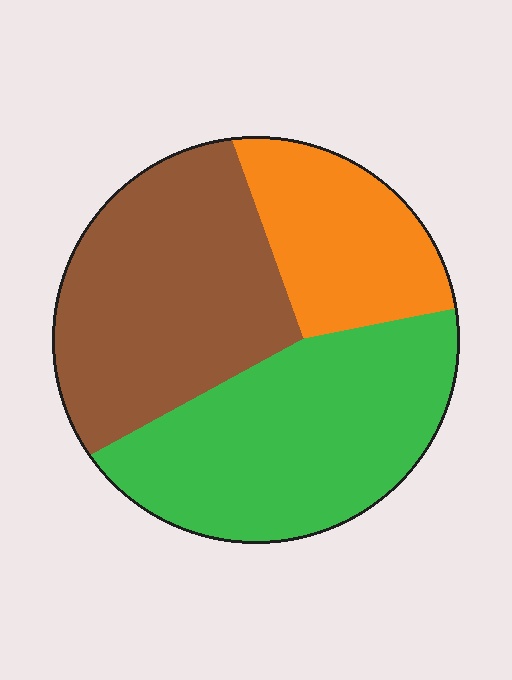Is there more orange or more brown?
Brown.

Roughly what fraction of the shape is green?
Green takes up about two fifths (2/5) of the shape.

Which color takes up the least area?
Orange, at roughly 20%.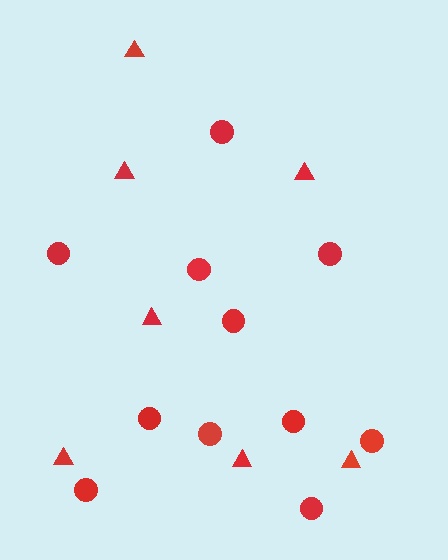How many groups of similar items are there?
There are 2 groups: one group of triangles (7) and one group of circles (11).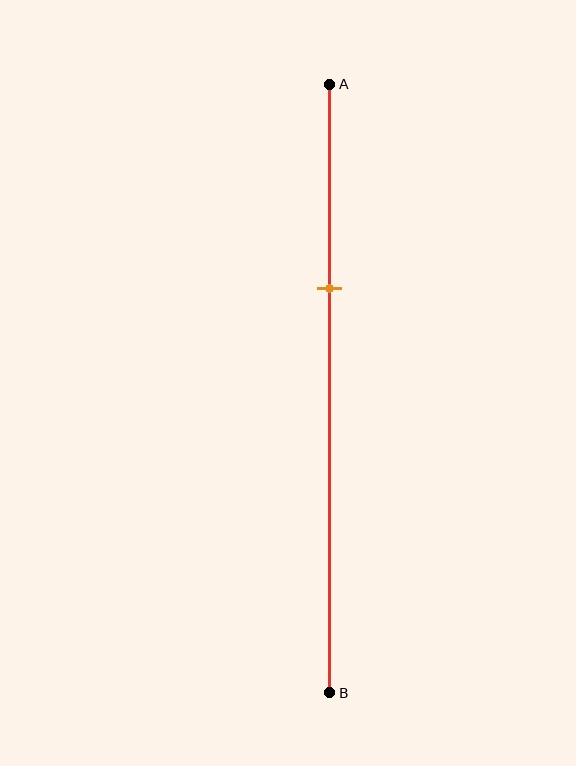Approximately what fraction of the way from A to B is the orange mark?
The orange mark is approximately 35% of the way from A to B.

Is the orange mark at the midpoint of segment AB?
No, the mark is at about 35% from A, not at the 50% midpoint.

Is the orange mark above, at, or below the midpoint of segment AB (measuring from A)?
The orange mark is above the midpoint of segment AB.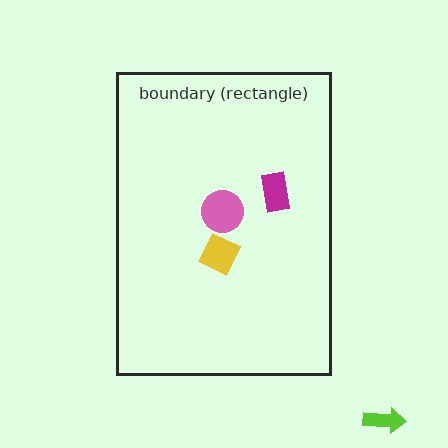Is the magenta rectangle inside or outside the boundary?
Inside.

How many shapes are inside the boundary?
3 inside, 1 outside.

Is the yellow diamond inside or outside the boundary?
Inside.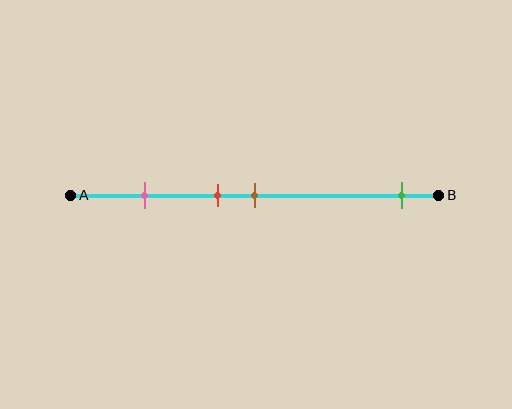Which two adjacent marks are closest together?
The red and brown marks are the closest adjacent pair.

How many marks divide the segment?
There are 4 marks dividing the segment.